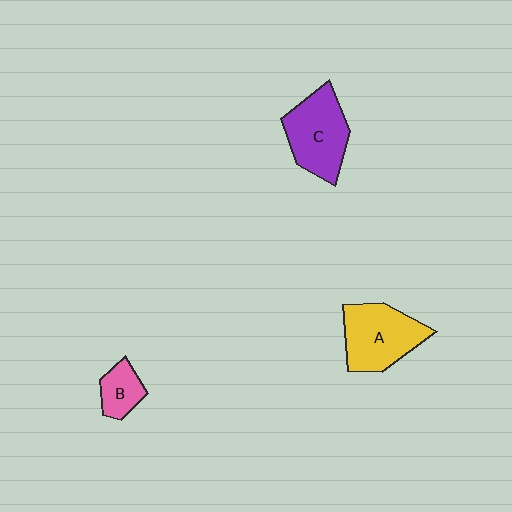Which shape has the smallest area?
Shape B (pink).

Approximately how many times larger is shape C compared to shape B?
Approximately 2.2 times.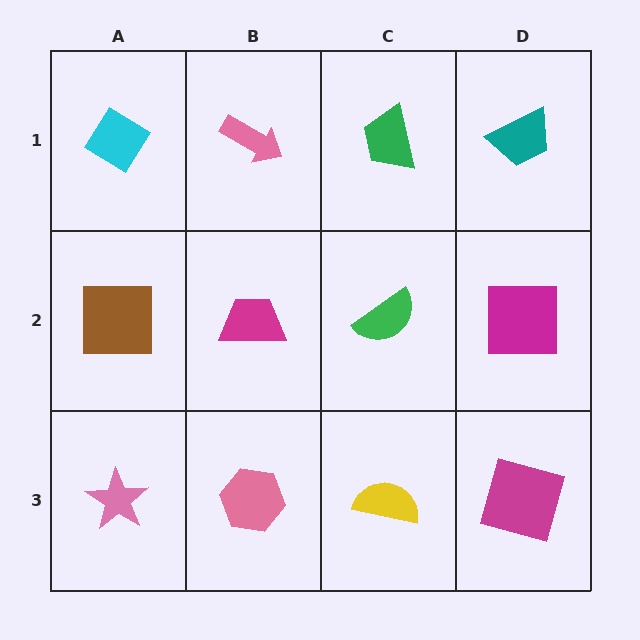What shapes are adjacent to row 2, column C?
A green trapezoid (row 1, column C), a yellow semicircle (row 3, column C), a magenta trapezoid (row 2, column B), a magenta square (row 2, column D).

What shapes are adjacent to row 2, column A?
A cyan diamond (row 1, column A), a pink star (row 3, column A), a magenta trapezoid (row 2, column B).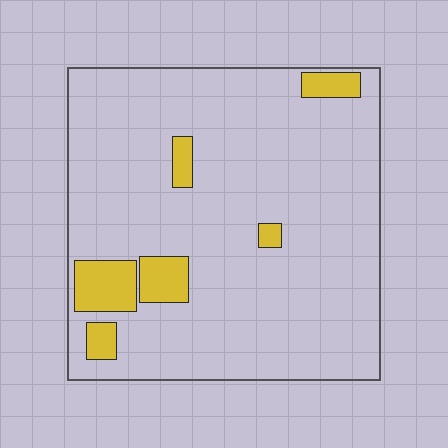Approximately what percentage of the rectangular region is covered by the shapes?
Approximately 10%.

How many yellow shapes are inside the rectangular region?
6.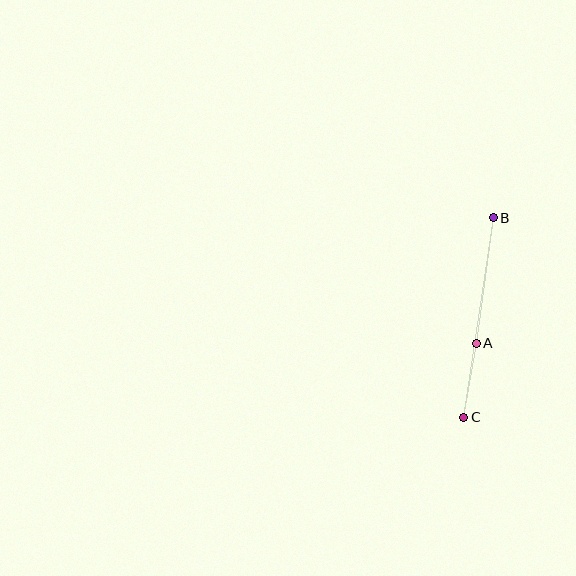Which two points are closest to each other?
Points A and C are closest to each other.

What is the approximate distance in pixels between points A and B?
The distance between A and B is approximately 127 pixels.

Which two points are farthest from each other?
Points B and C are farthest from each other.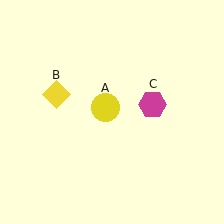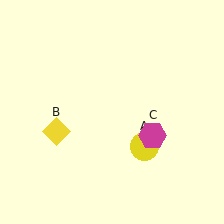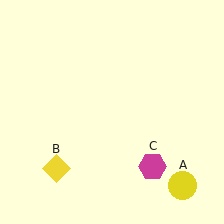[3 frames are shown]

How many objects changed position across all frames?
3 objects changed position: yellow circle (object A), yellow diamond (object B), magenta hexagon (object C).